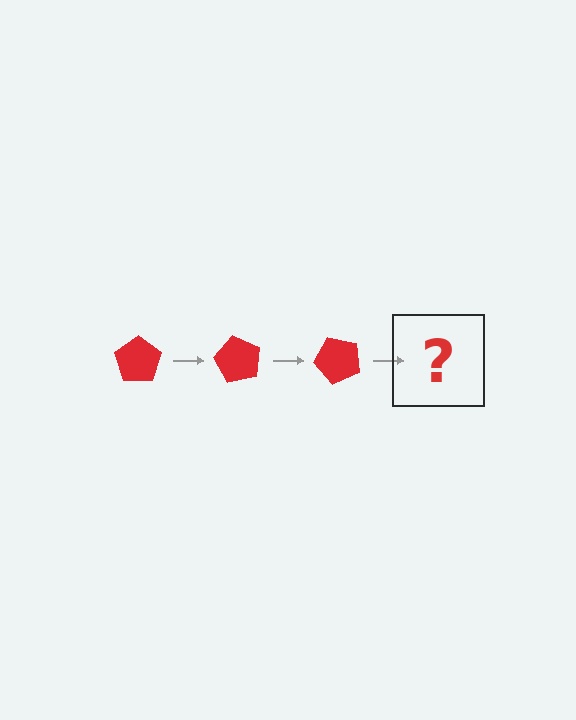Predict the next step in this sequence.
The next step is a red pentagon rotated 180 degrees.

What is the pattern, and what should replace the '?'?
The pattern is that the pentagon rotates 60 degrees each step. The '?' should be a red pentagon rotated 180 degrees.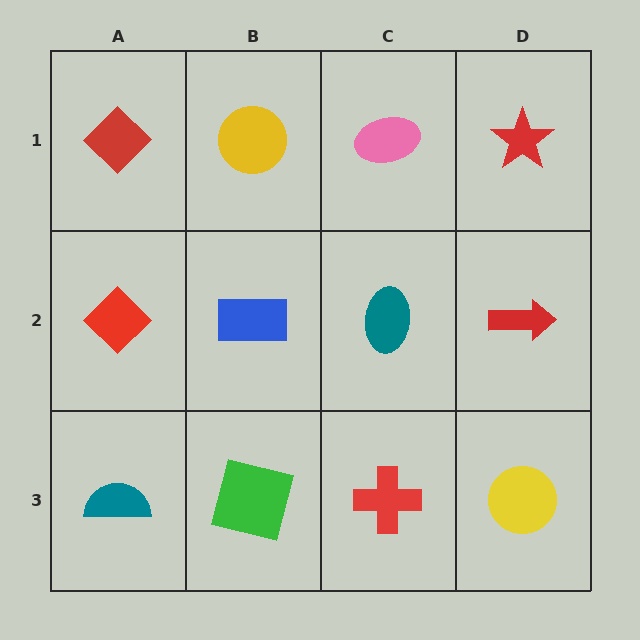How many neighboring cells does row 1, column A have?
2.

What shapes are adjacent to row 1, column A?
A red diamond (row 2, column A), a yellow circle (row 1, column B).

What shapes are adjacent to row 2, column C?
A pink ellipse (row 1, column C), a red cross (row 3, column C), a blue rectangle (row 2, column B), a red arrow (row 2, column D).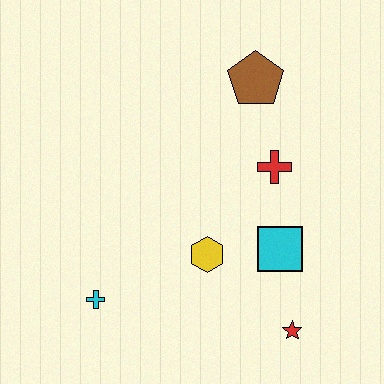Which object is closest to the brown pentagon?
The red cross is closest to the brown pentagon.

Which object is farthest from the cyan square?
The cyan cross is farthest from the cyan square.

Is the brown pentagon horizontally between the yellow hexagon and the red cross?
Yes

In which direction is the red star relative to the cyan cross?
The red star is to the right of the cyan cross.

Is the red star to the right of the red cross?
Yes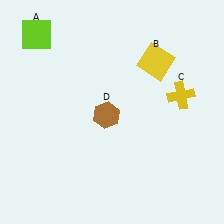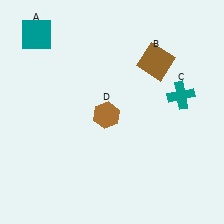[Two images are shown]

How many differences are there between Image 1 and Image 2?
There are 3 differences between the two images.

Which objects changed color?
A changed from lime to teal. B changed from yellow to brown. C changed from yellow to teal.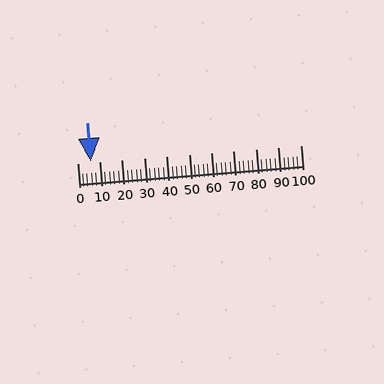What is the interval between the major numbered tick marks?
The major tick marks are spaced 10 units apart.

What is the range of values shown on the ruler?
The ruler shows values from 0 to 100.